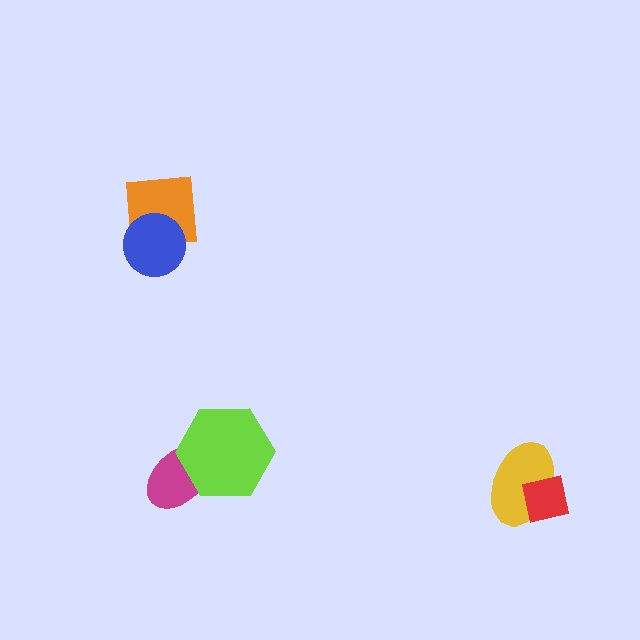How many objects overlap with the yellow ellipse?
1 object overlaps with the yellow ellipse.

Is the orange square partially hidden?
Yes, it is partially covered by another shape.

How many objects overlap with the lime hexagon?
1 object overlaps with the lime hexagon.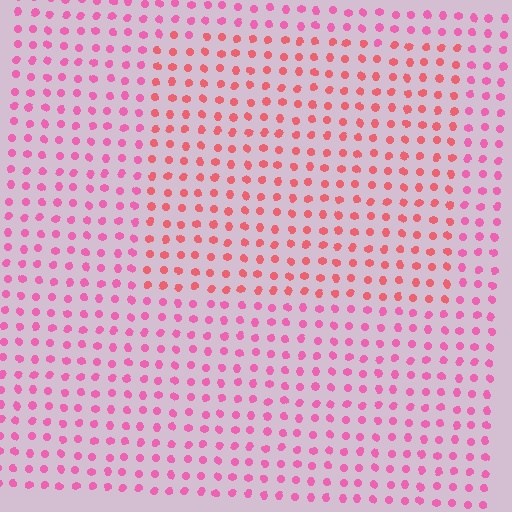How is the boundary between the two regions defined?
The boundary is defined purely by a slight shift in hue (about 29 degrees). Spacing, size, and orientation are identical on both sides.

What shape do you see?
I see a rectangle.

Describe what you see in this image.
The image is filled with small pink elements in a uniform arrangement. A rectangle-shaped region is visible where the elements are tinted to a slightly different hue, forming a subtle color boundary.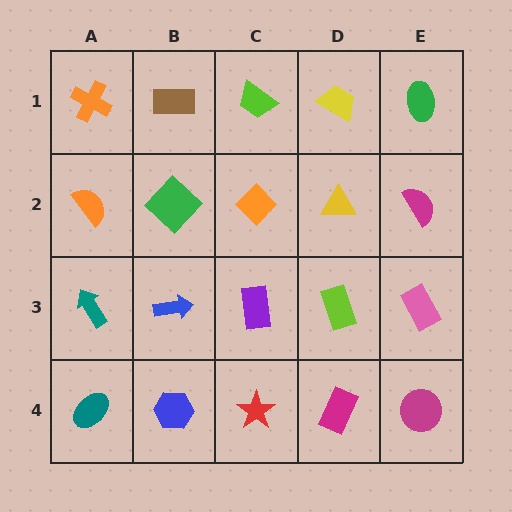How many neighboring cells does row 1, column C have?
3.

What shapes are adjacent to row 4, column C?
A purple rectangle (row 3, column C), a blue hexagon (row 4, column B), a magenta rectangle (row 4, column D).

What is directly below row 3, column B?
A blue hexagon.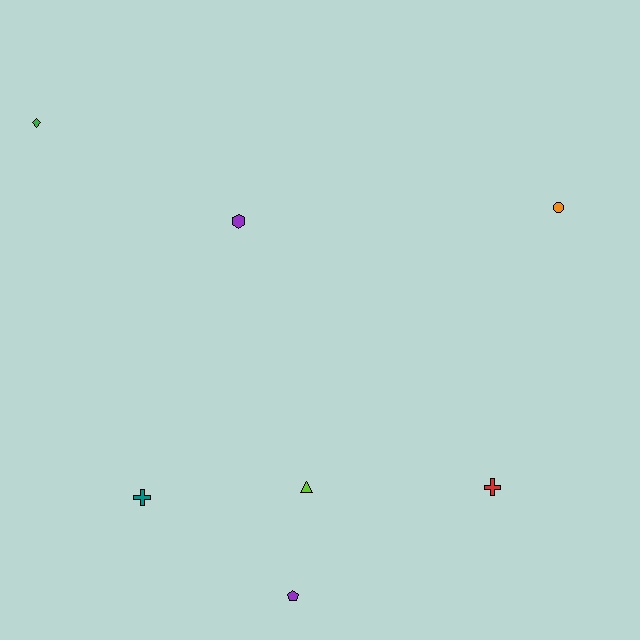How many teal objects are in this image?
There is 1 teal object.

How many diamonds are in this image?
There is 1 diamond.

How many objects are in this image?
There are 7 objects.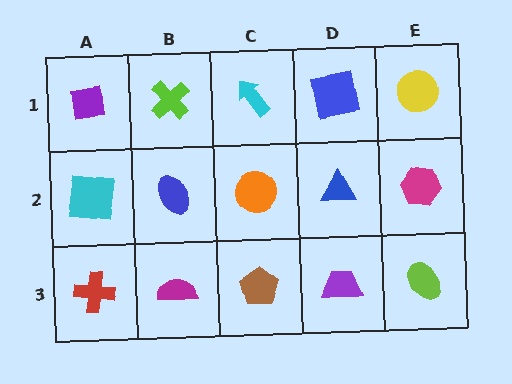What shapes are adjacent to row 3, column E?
A magenta hexagon (row 2, column E), a purple trapezoid (row 3, column D).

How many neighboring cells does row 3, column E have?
2.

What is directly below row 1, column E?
A magenta hexagon.